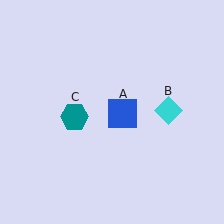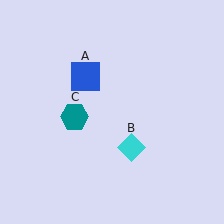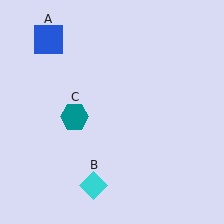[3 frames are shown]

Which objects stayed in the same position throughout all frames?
Teal hexagon (object C) remained stationary.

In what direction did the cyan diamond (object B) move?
The cyan diamond (object B) moved down and to the left.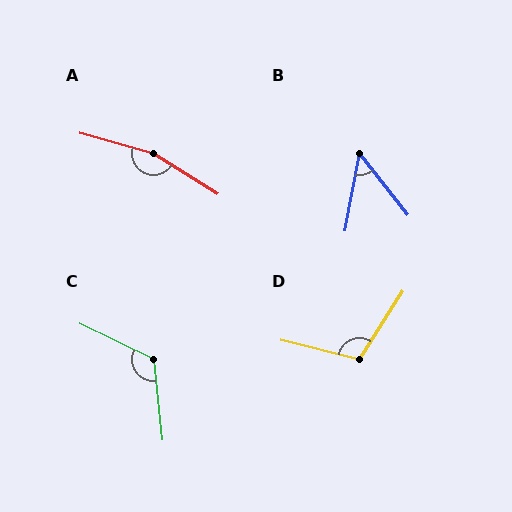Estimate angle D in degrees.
Approximately 108 degrees.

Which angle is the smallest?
B, at approximately 49 degrees.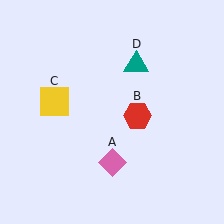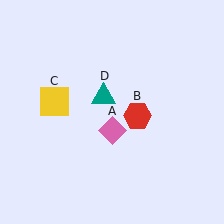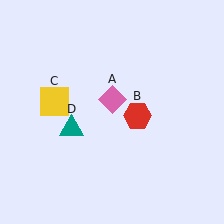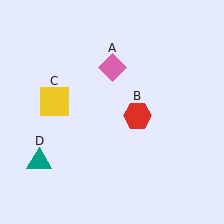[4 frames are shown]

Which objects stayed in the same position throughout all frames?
Red hexagon (object B) and yellow square (object C) remained stationary.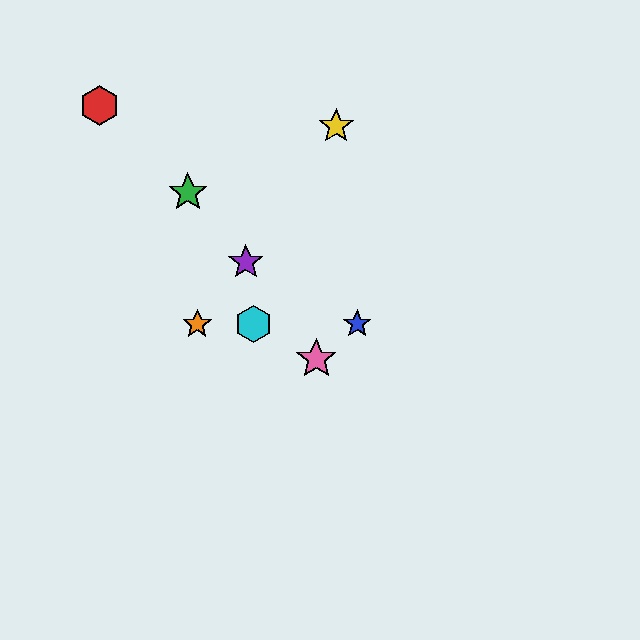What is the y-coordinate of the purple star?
The purple star is at y≈262.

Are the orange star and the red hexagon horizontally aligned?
No, the orange star is at y≈324 and the red hexagon is at y≈106.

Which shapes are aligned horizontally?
The blue star, the orange star, the cyan hexagon are aligned horizontally.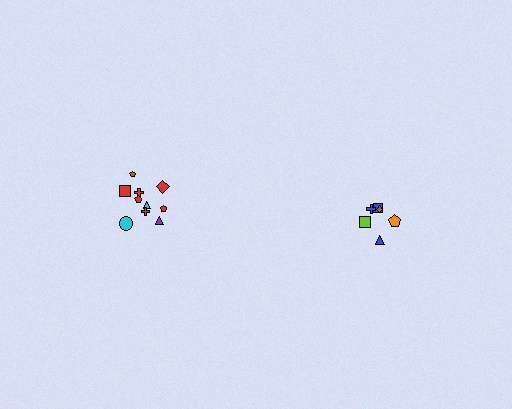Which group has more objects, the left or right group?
The left group.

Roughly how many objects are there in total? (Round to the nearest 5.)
Roughly 15 objects in total.